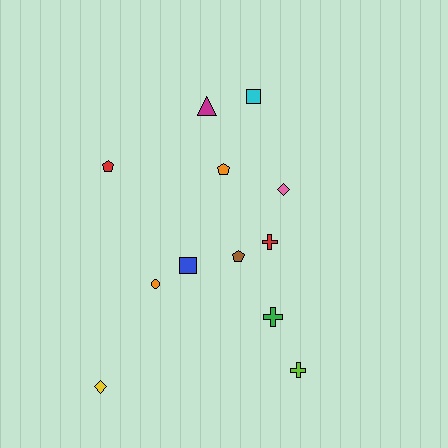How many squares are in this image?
There are 2 squares.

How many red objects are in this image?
There are 2 red objects.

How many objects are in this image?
There are 12 objects.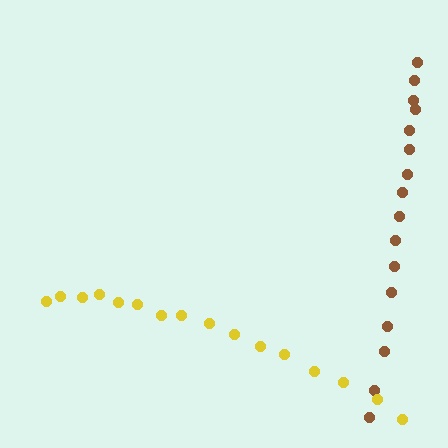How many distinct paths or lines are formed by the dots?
There are 2 distinct paths.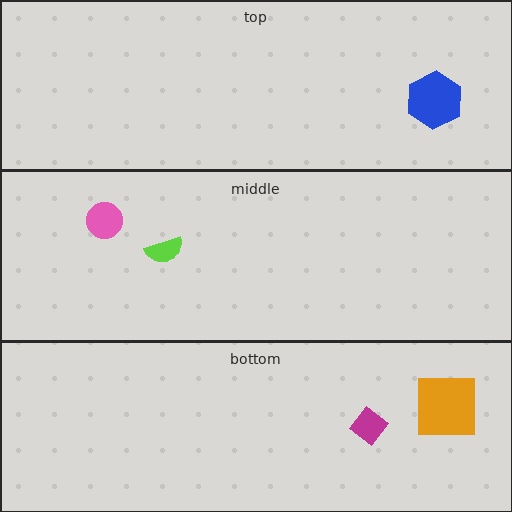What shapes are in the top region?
The blue hexagon.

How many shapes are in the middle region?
2.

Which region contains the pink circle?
The middle region.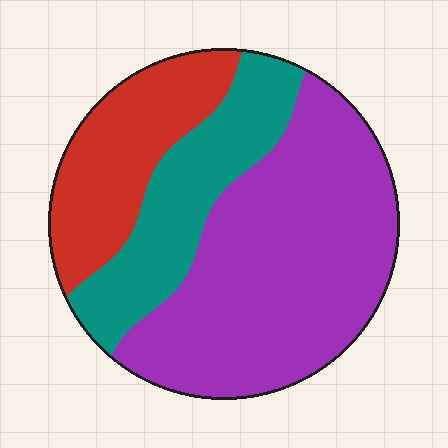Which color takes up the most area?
Purple, at roughly 55%.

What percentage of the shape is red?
Red covers 22% of the shape.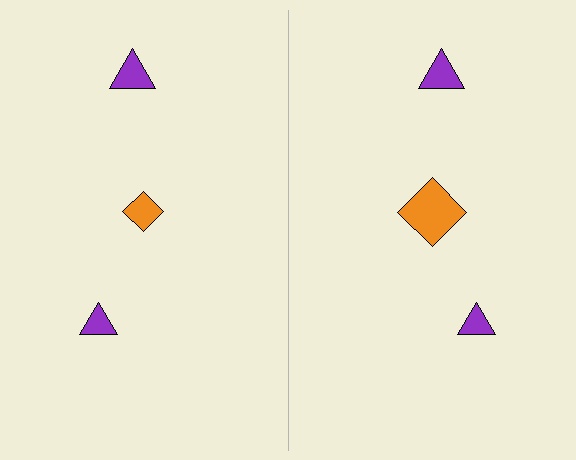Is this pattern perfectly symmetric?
No, the pattern is not perfectly symmetric. The orange diamond on the right side has a different size than its mirror counterpart.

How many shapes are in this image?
There are 6 shapes in this image.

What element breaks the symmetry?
The orange diamond on the right side has a different size than its mirror counterpart.